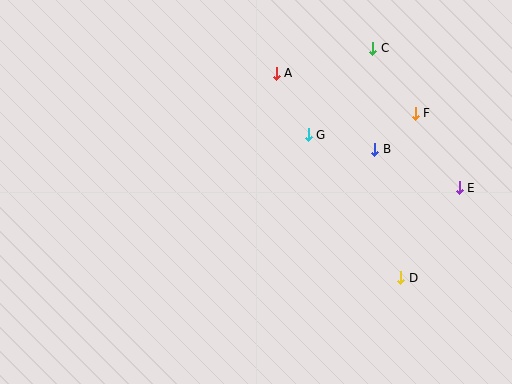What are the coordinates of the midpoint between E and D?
The midpoint between E and D is at (430, 233).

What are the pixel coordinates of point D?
Point D is at (401, 278).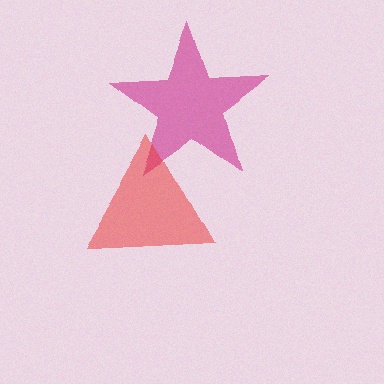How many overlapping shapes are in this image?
There are 2 overlapping shapes in the image.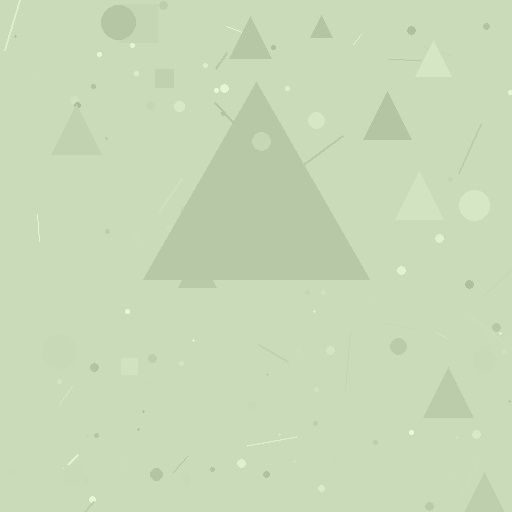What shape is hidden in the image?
A triangle is hidden in the image.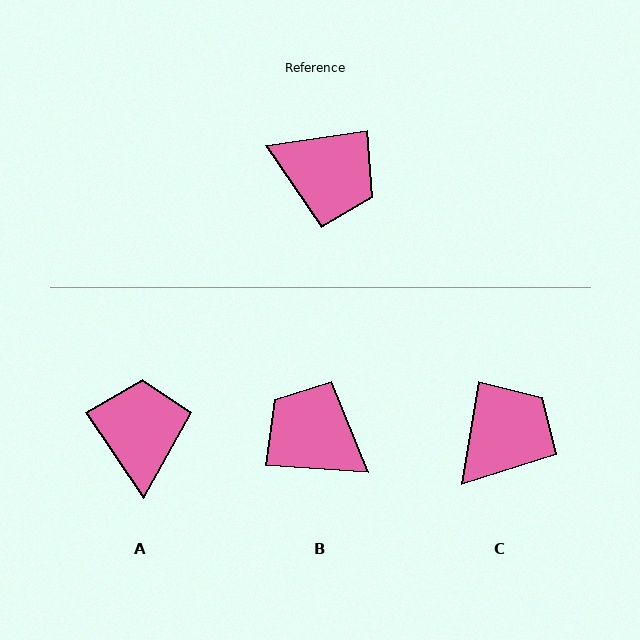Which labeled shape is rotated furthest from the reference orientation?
B, about 168 degrees away.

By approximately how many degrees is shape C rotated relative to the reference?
Approximately 73 degrees counter-clockwise.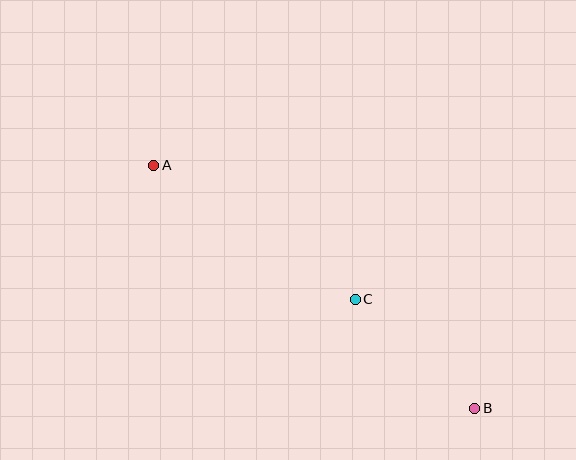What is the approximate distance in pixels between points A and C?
The distance between A and C is approximately 242 pixels.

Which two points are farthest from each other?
Points A and B are farthest from each other.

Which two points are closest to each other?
Points B and C are closest to each other.